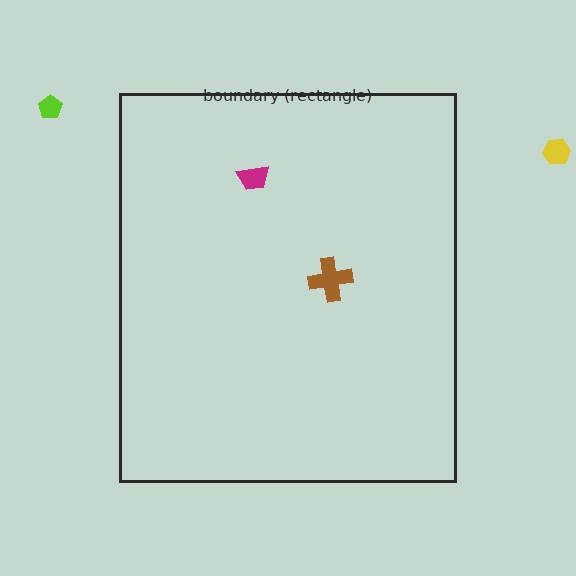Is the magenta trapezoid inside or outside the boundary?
Inside.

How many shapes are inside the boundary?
2 inside, 2 outside.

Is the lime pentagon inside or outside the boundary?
Outside.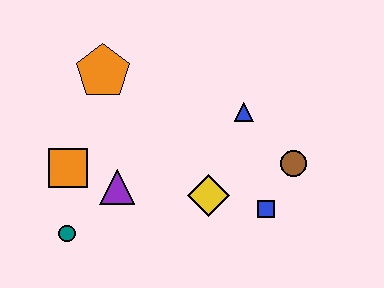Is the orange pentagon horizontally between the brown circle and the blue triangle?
No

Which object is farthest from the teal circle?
The brown circle is farthest from the teal circle.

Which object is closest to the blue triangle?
The brown circle is closest to the blue triangle.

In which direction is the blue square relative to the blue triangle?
The blue square is below the blue triangle.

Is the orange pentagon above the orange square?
Yes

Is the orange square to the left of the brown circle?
Yes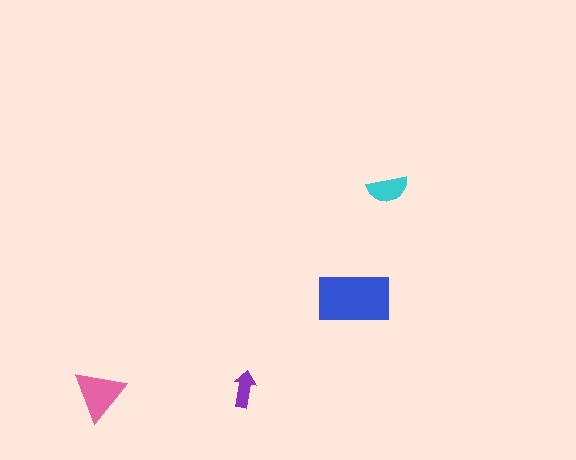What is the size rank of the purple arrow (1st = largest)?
4th.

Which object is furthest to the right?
The cyan semicircle is rightmost.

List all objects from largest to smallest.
The blue rectangle, the pink triangle, the cyan semicircle, the purple arrow.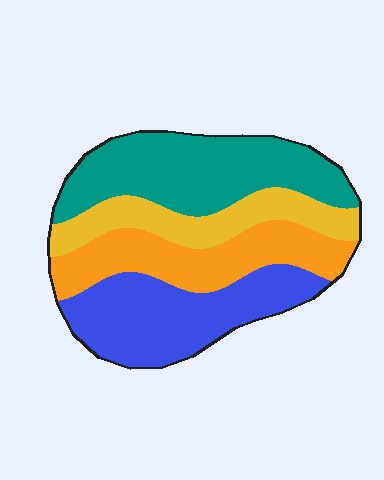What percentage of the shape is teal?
Teal takes up about one third (1/3) of the shape.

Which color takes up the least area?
Yellow, at roughly 20%.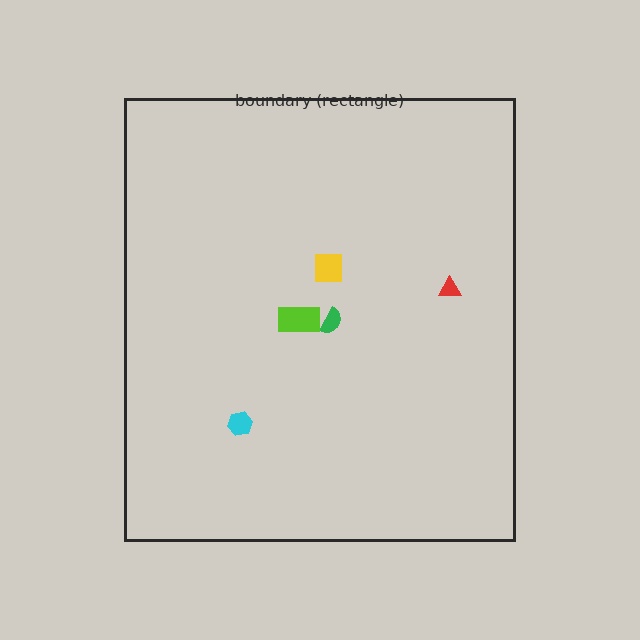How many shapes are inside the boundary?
5 inside, 0 outside.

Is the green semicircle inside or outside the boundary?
Inside.